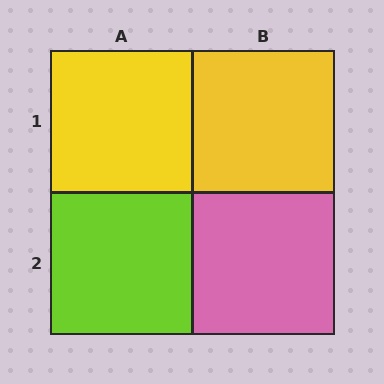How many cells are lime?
1 cell is lime.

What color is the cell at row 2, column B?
Pink.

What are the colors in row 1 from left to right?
Yellow, yellow.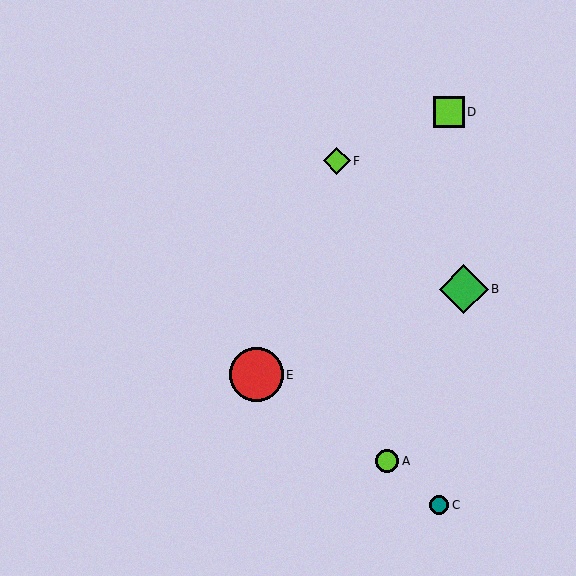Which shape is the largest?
The red circle (labeled E) is the largest.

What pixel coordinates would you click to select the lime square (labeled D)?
Click at (449, 112) to select the lime square D.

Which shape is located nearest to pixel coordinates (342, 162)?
The lime diamond (labeled F) at (337, 161) is nearest to that location.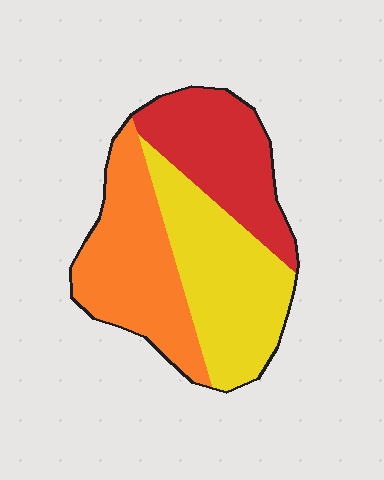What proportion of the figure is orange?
Orange covers roughly 35% of the figure.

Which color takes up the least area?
Red, at roughly 30%.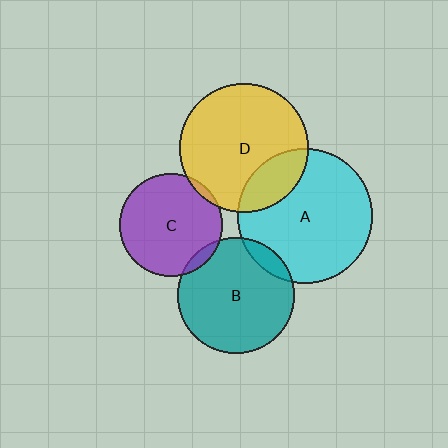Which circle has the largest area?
Circle A (cyan).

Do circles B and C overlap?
Yes.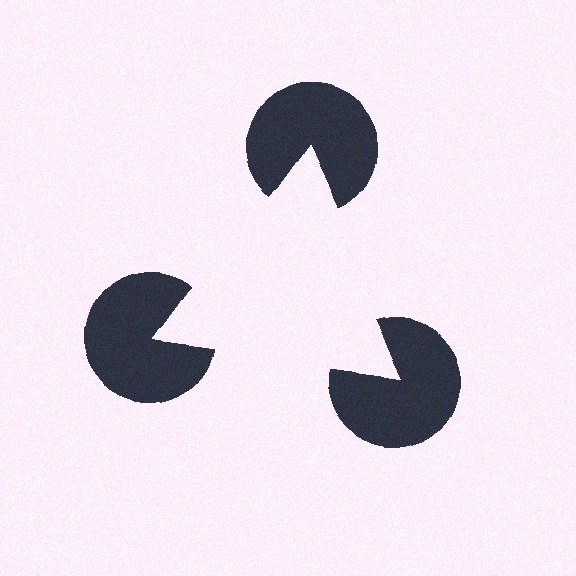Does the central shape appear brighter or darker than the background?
It typically appears slightly brighter than the background, even though no actual brightness change is drawn.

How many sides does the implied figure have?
3 sides.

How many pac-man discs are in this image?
There are 3 — one at each vertex of the illusory triangle.